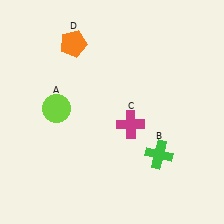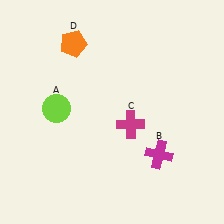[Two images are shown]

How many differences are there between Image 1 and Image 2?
There is 1 difference between the two images.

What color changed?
The cross (B) changed from green in Image 1 to magenta in Image 2.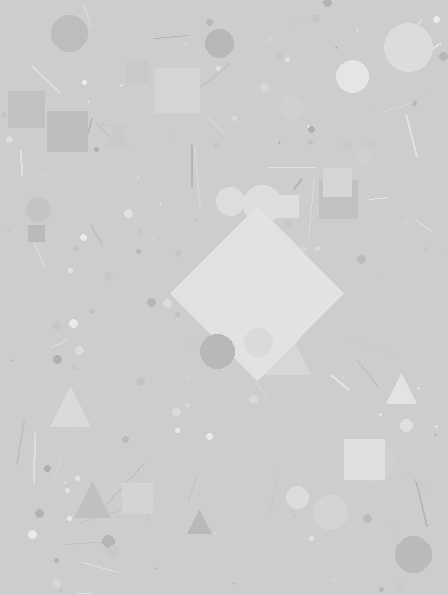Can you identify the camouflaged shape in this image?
The camouflaged shape is a diamond.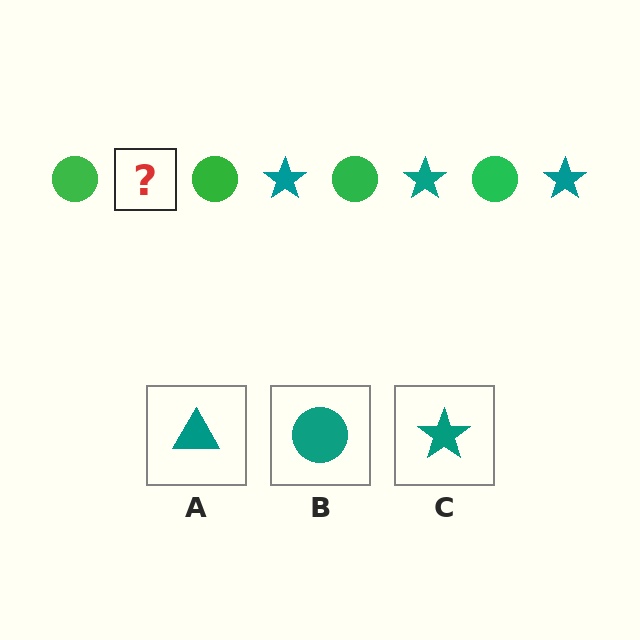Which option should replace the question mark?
Option C.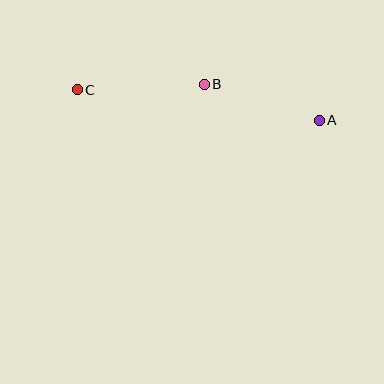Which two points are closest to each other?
Points A and B are closest to each other.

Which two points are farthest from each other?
Points A and C are farthest from each other.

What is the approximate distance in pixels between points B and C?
The distance between B and C is approximately 127 pixels.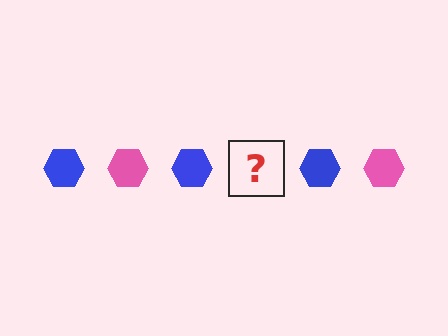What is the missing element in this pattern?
The missing element is a pink hexagon.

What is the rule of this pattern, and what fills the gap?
The rule is that the pattern cycles through blue, pink hexagons. The gap should be filled with a pink hexagon.